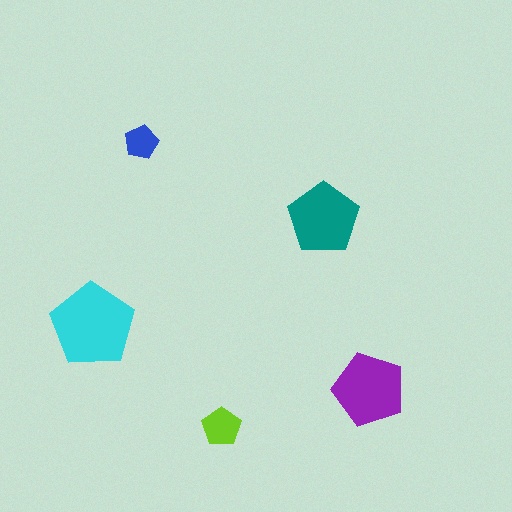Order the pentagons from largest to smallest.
the cyan one, the purple one, the teal one, the lime one, the blue one.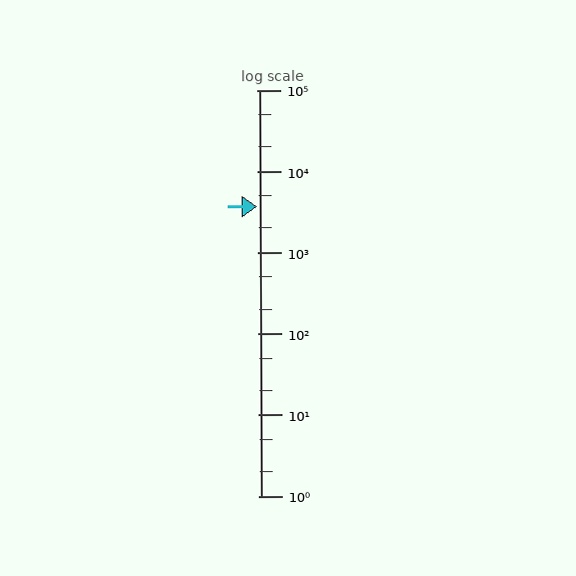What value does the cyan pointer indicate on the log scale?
The pointer indicates approximately 3700.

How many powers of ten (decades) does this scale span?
The scale spans 5 decades, from 1 to 100000.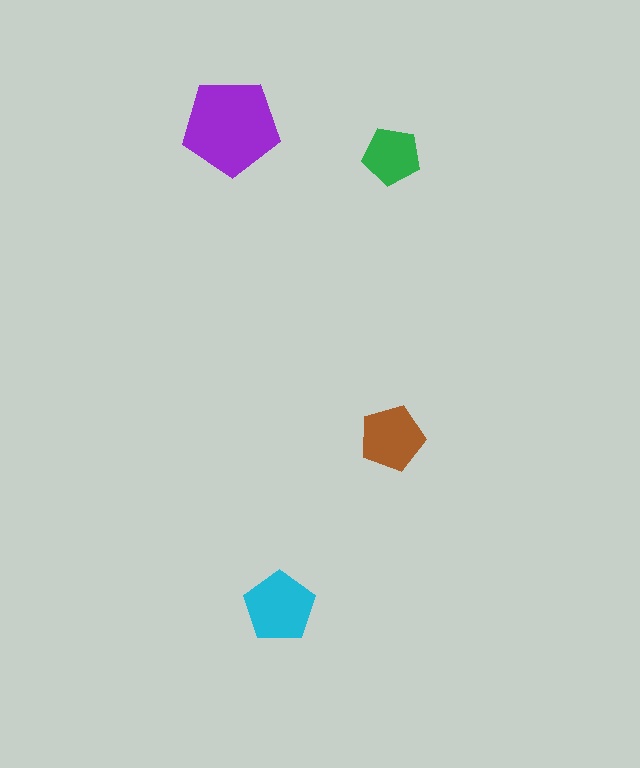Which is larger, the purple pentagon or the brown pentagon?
The purple one.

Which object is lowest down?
The cyan pentagon is bottommost.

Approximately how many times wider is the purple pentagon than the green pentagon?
About 1.5 times wider.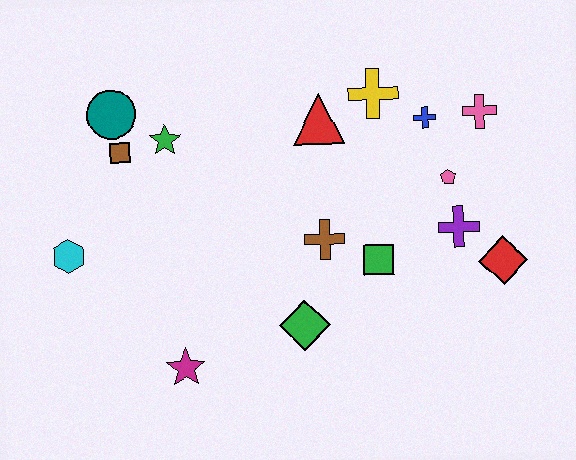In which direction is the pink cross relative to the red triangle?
The pink cross is to the right of the red triangle.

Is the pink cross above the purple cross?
Yes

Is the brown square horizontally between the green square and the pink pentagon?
No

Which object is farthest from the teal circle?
The red diamond is farthest from the teal circle.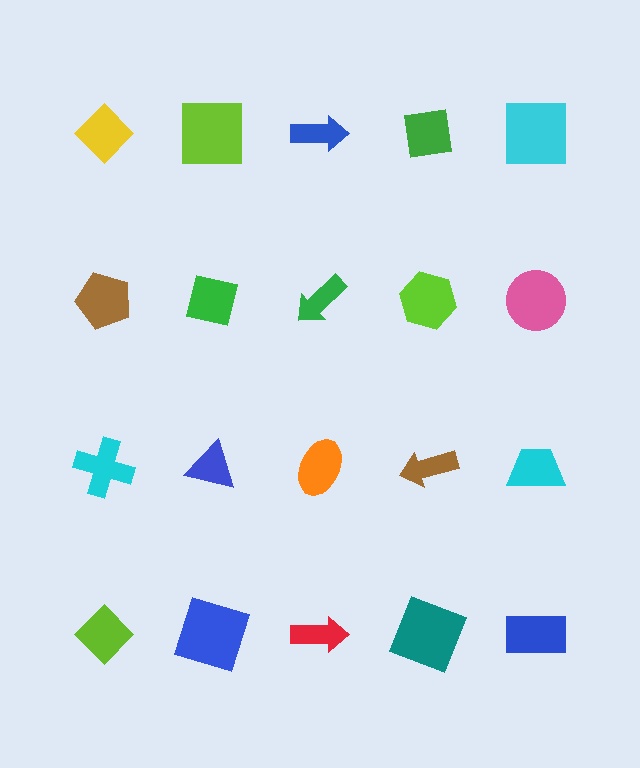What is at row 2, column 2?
A green square.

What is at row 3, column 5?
A cyan trapezoid.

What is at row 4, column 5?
A blue rectangle.